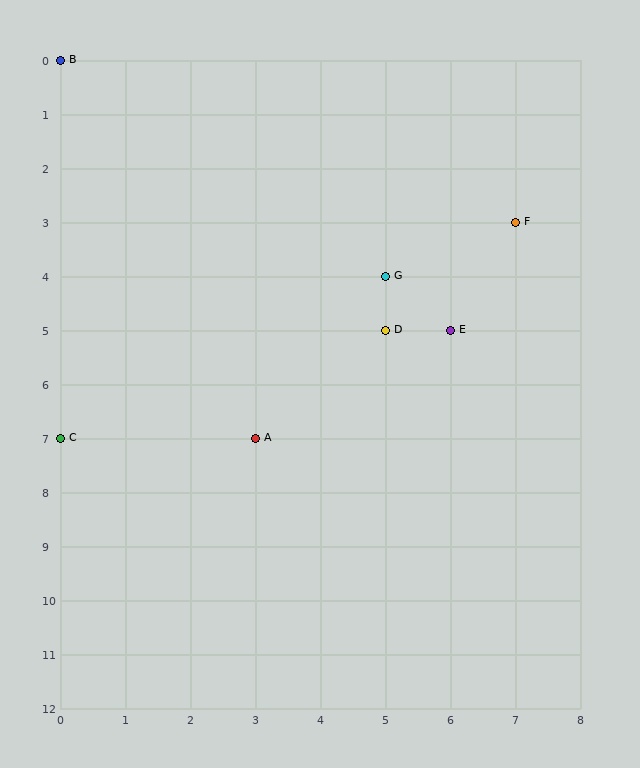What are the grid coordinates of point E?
Point E is at grid coordinates (6, 5).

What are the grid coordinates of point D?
Point D is at grid coordinates (5, 5).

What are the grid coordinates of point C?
Point C is at grid coordinates (0, 7).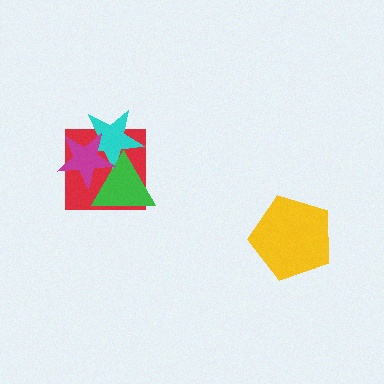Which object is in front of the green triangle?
The magenta star is in front of the green triangle.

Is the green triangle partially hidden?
Yes, it is partially covered by another shape.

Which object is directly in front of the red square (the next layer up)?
The cyan star is directly in front of the red square.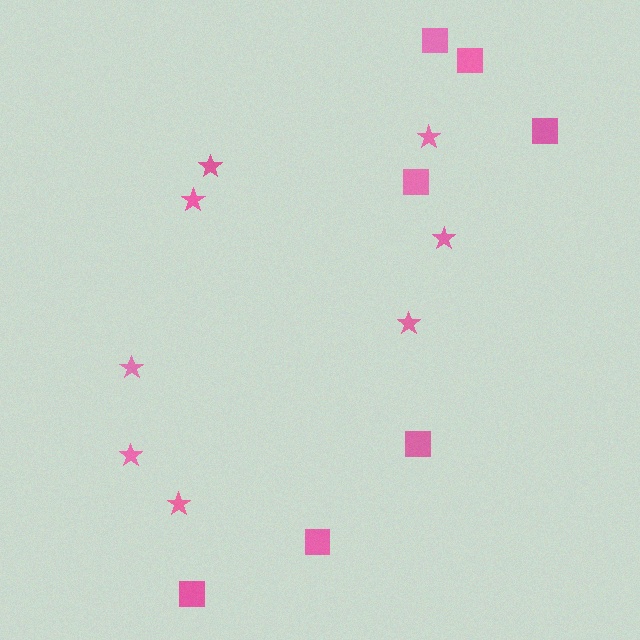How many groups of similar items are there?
There are 2 groups: one group of stars (8) and one group of squares (7).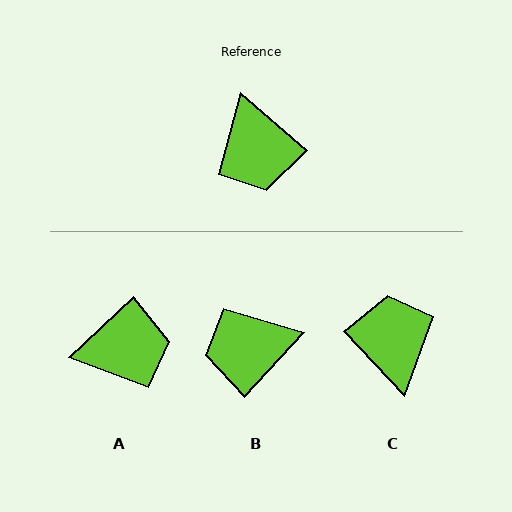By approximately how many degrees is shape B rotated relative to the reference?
Approximately 92 degrees clockwise.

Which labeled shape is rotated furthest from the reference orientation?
C, about 175 degrees away.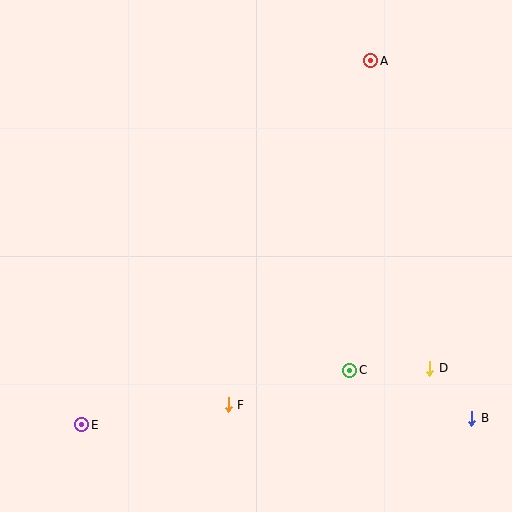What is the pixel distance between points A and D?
The distance between A and D is 313 pixels.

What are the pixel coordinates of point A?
Point A is at (371, 61).